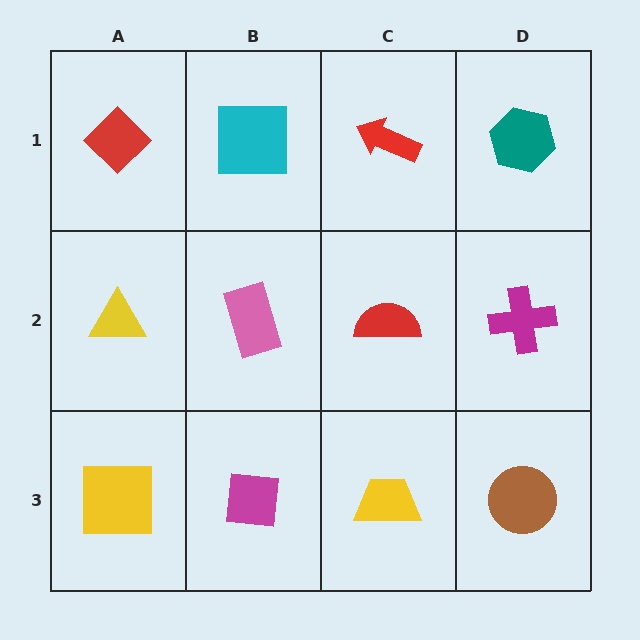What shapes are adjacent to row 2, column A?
A red diamond (row 1, column A), a yellow square (row 3, column A), a pink rectangle (row 2, column B).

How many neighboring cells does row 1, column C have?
3.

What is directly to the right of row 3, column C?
A brown circle.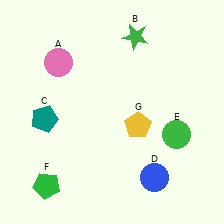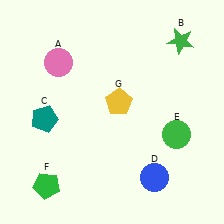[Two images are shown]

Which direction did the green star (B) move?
The green star (B) moved right.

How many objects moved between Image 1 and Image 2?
2 objects moved between the two images.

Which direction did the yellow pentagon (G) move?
The yellow pentagon (G) moved up.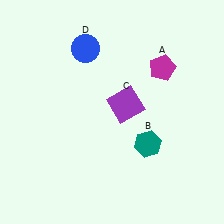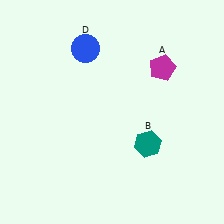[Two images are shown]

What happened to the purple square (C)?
The purple square (C) was removed in Image 2. It was in the top-right area of Image 1.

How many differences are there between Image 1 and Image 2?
There is 1 difference between the two images.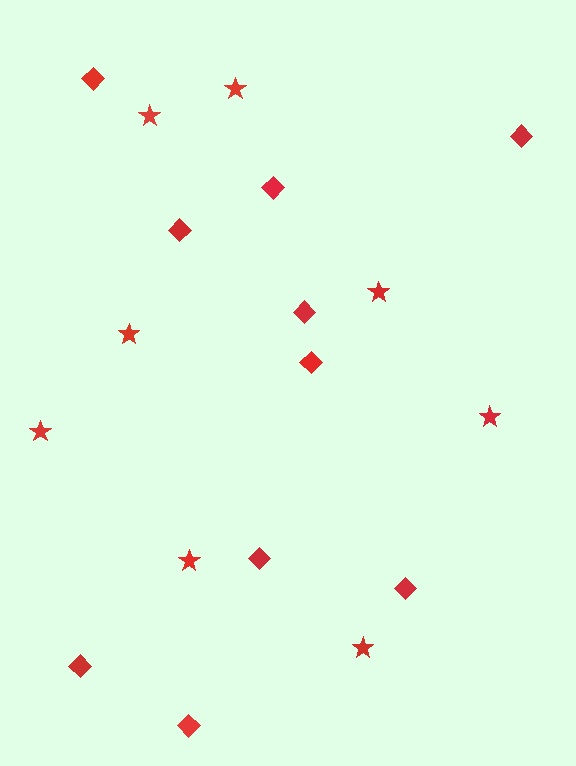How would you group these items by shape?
There are 2 groups: one group of stars (8) and one group of diamonds (10).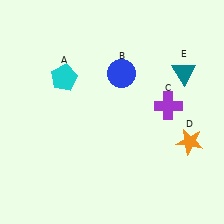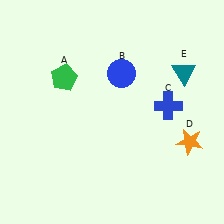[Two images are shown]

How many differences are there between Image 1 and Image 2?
There are 2 differences between the two images.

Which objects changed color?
A changed from cyan to green. C changed from purple to blue.